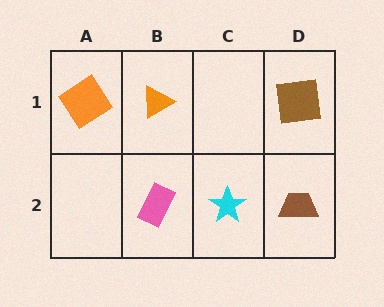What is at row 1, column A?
An orange diamond.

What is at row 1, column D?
A brown square.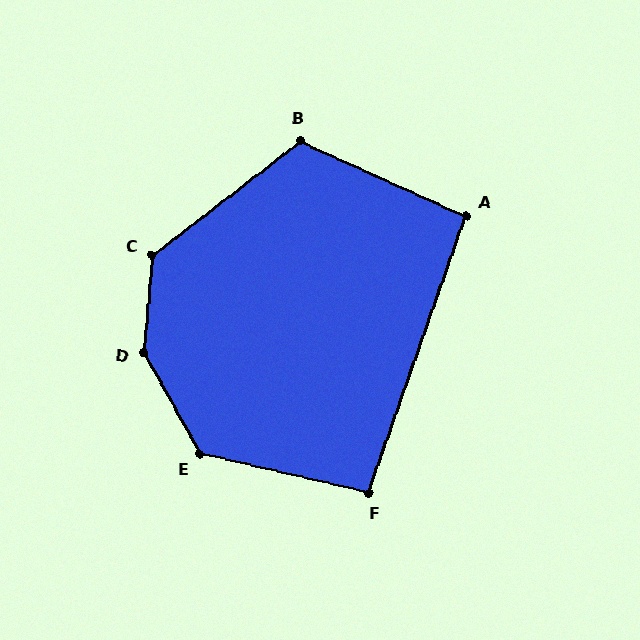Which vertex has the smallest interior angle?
A, at approximately 95 degrees.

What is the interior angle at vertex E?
Approximately 132 degrees (obtuse).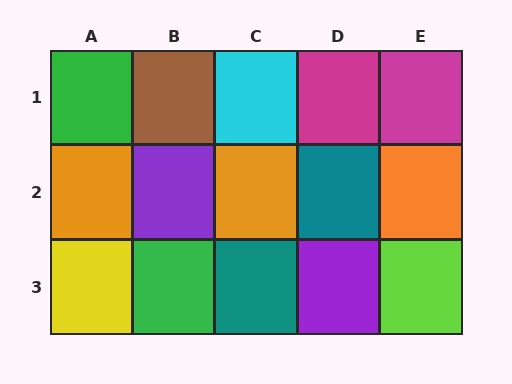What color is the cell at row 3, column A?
Yellow.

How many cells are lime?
1 cell is lime.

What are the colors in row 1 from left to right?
Green, brown, cyan, magenta, magenta.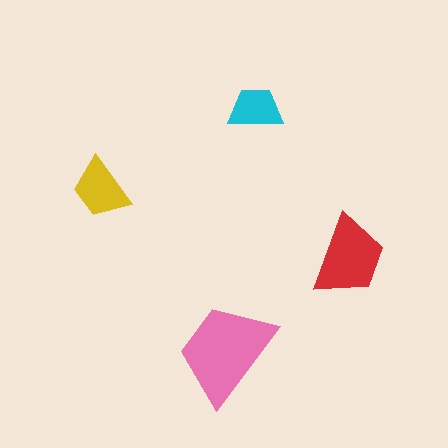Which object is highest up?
The cyan trapezoid is topmost.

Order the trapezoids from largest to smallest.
the pink one, the red one, the yellow one, the cyan one.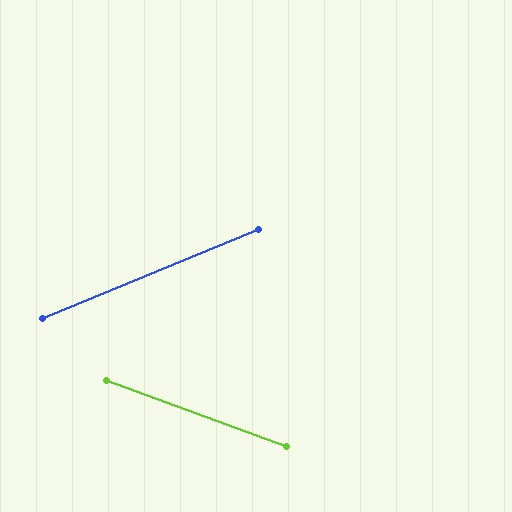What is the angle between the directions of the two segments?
Approximately 42 degrees.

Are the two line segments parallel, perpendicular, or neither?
Neither parallel nor perpendicular — they differ by about 42°.